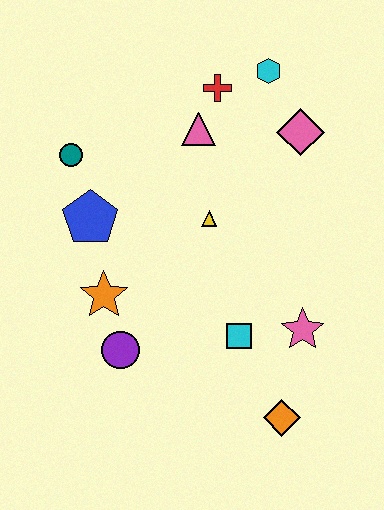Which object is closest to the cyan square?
The pink star is closest to the cyan square.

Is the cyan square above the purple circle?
Yes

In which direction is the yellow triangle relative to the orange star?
The yellow triangle is to the right of the orange star.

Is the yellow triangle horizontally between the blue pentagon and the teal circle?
No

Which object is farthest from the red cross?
The orange diamond is farthest from the red cross.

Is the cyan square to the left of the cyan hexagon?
Yes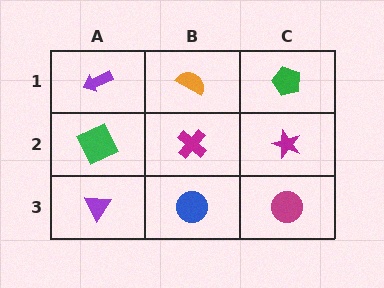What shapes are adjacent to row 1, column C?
A magenta star (row 2, column C), an orange semicircle (row 1, column B).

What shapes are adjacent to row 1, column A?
A green square (row 2, column A), an orange semicircle (row 1, column B).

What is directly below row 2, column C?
A magenta circle.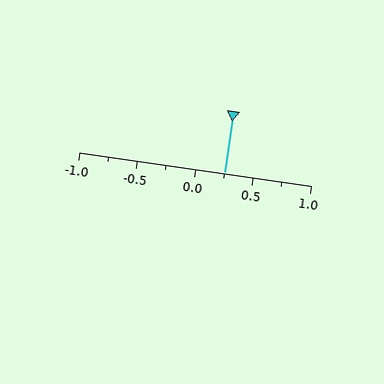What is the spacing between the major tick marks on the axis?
The major ticks are spaced 0.5 apart.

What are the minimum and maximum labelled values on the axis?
The axis runs from -1.0 to 1.0.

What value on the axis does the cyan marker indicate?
The marker indicates approximately 0.25.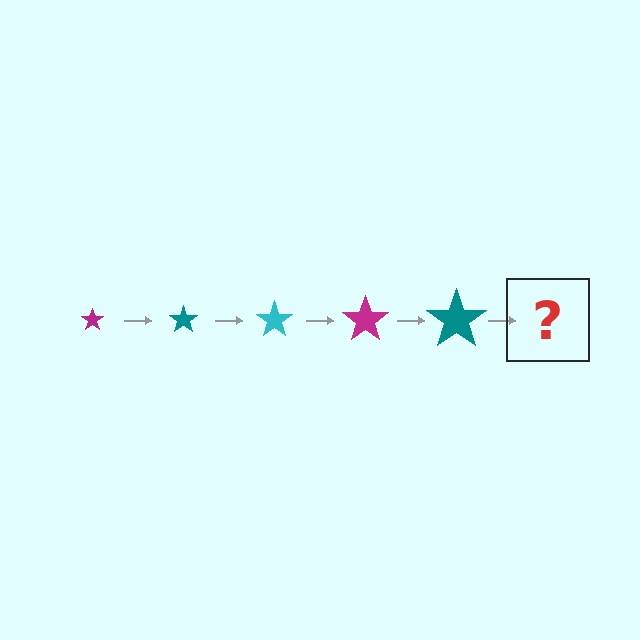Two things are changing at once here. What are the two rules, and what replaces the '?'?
The two rules are that the star grows larger each step and the color cycles through magenta, teal, and cyan. The '?' should be a cyan star, larger than the previous one.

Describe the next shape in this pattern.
It should be a cyan star, larger than the previous one.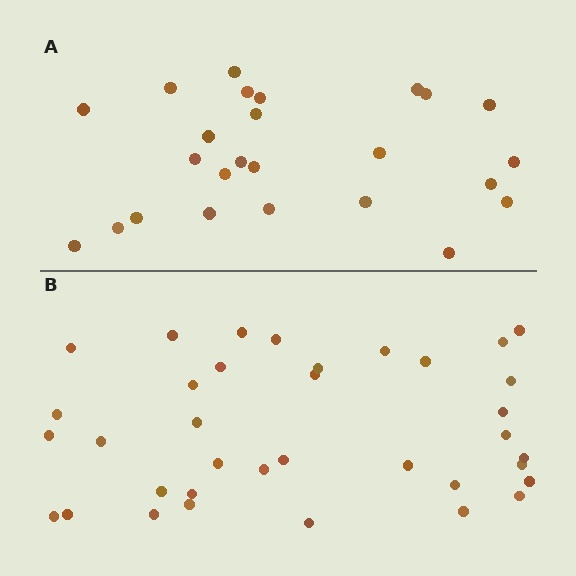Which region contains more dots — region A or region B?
Region B (the bottom region) has more dots.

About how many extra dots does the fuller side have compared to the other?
Region B has roughly 12 or so more dots than region A.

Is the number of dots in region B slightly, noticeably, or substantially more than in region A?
Region B has noticeably more, but not dramatically so. The ratio is roughly 1.4 to 1.